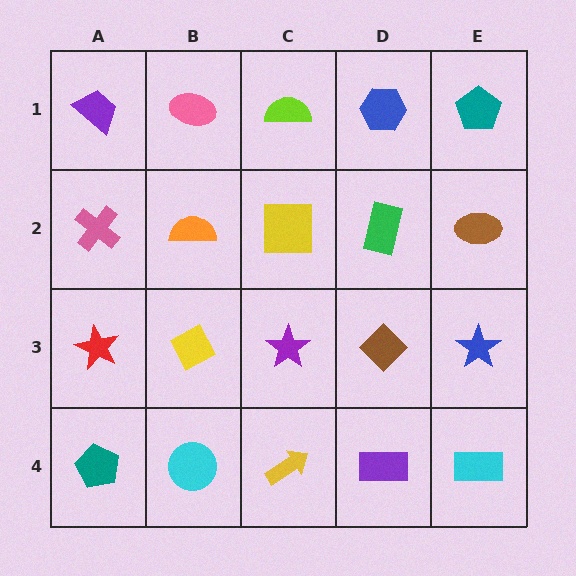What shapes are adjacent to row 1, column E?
A brown ellipse (row 2, column E), a blue hexagon (row 1, column D).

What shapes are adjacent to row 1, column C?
A yellow square (row 2, column C), a pink ellipse (row 1, column B), a blue hexagon (row 1, column D).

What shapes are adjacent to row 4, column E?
A blue star (row 3, column E), a purple rectangle (row 4, column D).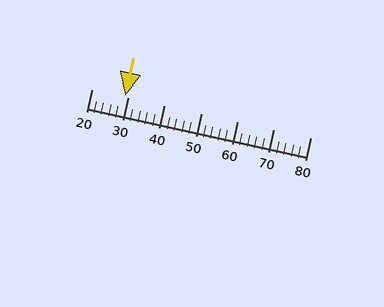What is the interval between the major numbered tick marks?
The major tick marks are spaced 10 units apart.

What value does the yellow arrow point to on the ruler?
The yellow arrow points to approximately 29.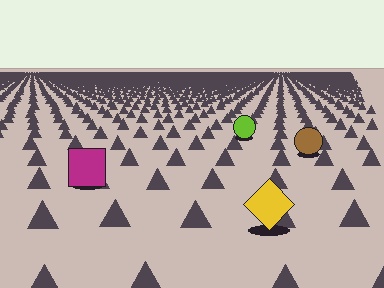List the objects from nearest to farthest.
From nearest to farthest: the yellow diamond, the magenta square, the brown circle, the lime circle.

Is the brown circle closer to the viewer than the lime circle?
Yes. The brown circle is closer — you can tell from the texture gradient: the ground texture is coarser near it.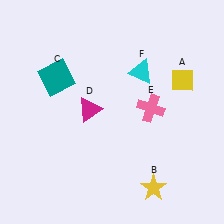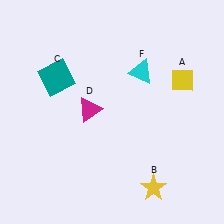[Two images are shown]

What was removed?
The pink cross (E) was removed in Image 2.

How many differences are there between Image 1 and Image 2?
There is 1 difference between the two images.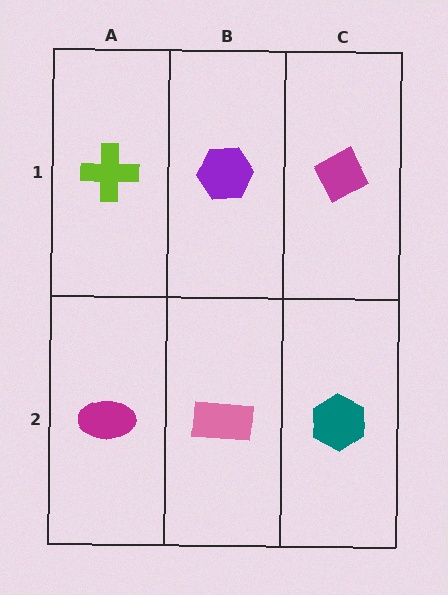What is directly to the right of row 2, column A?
A pink rectangle.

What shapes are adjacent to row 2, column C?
A magenta diamond (row 1, column C), a pink rectangle (row 2, column B).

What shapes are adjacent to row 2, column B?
A purple hexagon (row 1, column B), a magenta ellipse (row 2, column A), a teal hexagon (row 2, column C).